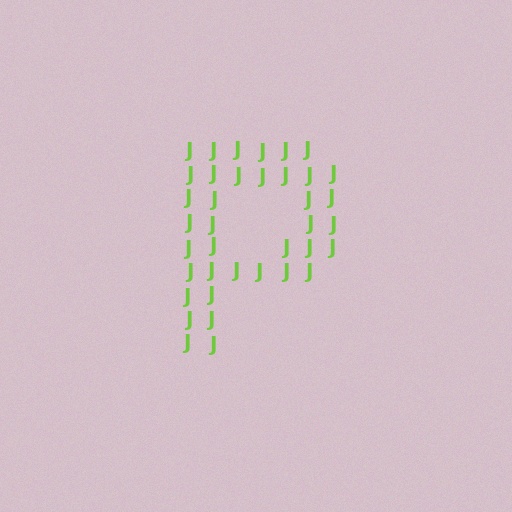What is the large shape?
The large shape is the letter P.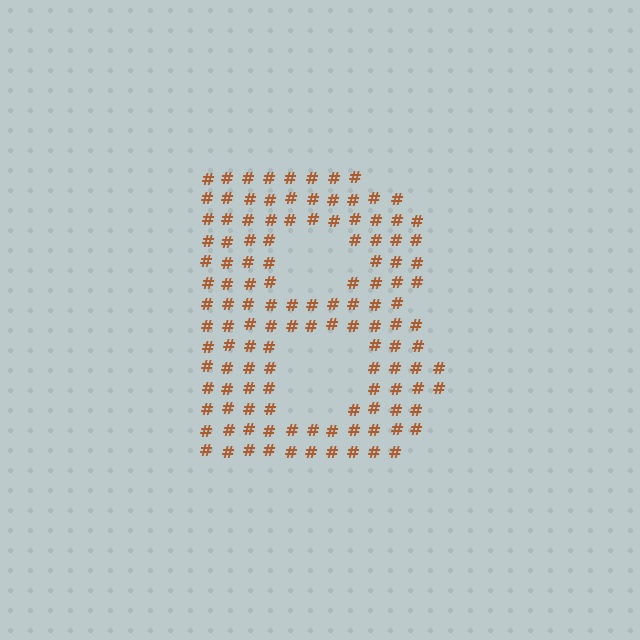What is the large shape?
The large shape is the letter B.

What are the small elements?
The small elements are hash symbols.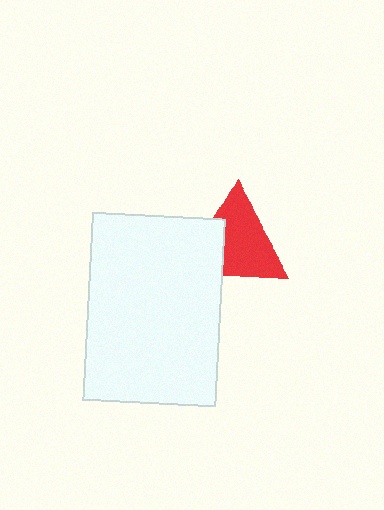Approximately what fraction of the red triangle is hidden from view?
Roughly 30% of the red triangle is hidden behind the white rectangle.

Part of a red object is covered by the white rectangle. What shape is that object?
It is a triangle.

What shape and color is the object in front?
The object in front is a white rectangle.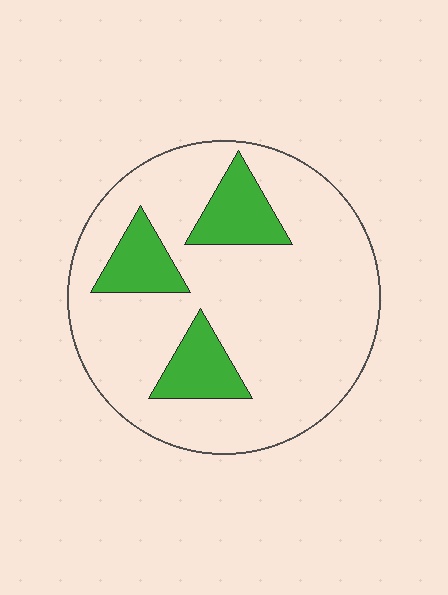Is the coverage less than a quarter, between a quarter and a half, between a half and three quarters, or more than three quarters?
Less than a quarter.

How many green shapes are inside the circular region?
3.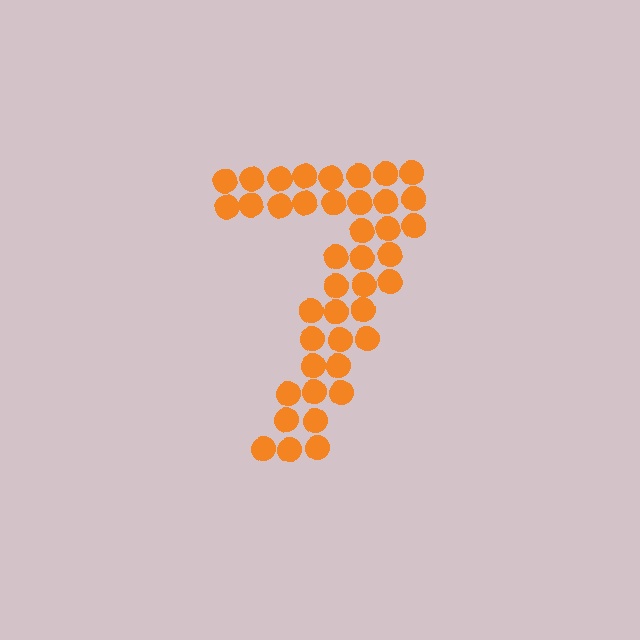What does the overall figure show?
The overall figure shows the digit 7.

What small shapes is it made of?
It is made of small circles.